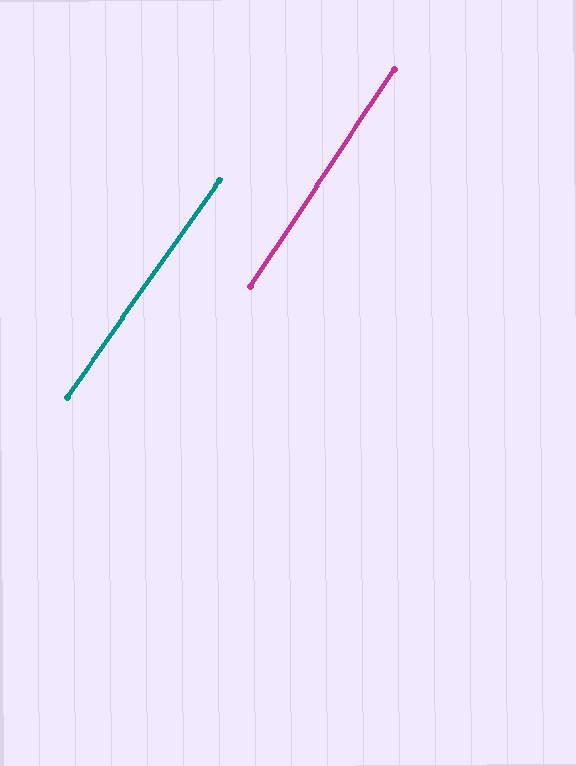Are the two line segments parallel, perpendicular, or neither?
Parallel — their directions differ by only 1.7°.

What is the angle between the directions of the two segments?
Approximately 2 degrees.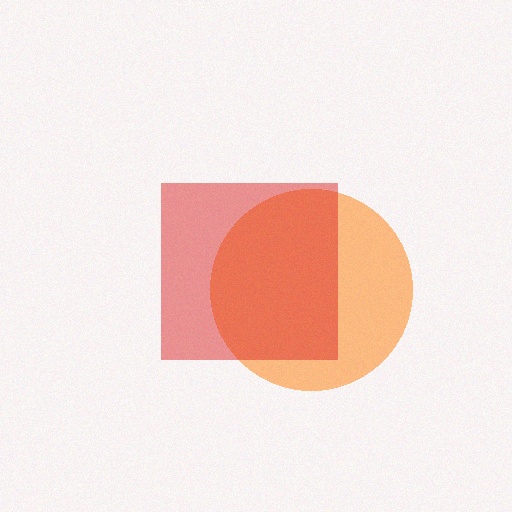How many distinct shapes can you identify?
There are 2 distinct shapes: an orange circle, a red square.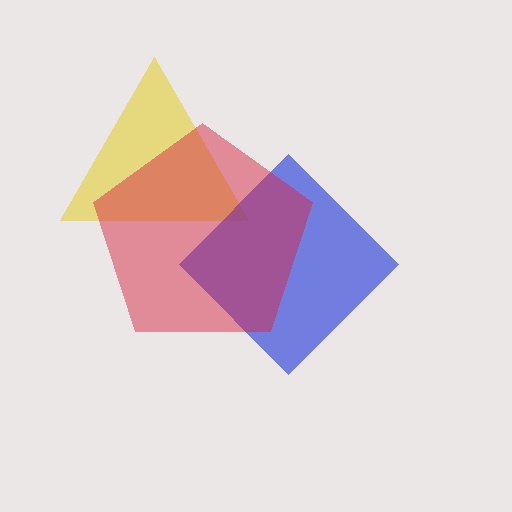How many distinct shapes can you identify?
There are 3 distinct shapes: a yellow triangle, a blue diamond, a red pentagon.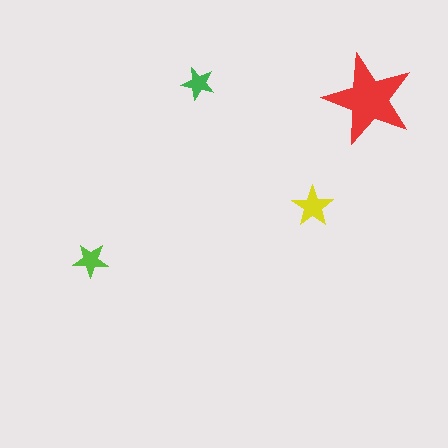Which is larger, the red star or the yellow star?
The red one.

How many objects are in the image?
There are 4 objects in the image.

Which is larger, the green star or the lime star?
The lime one.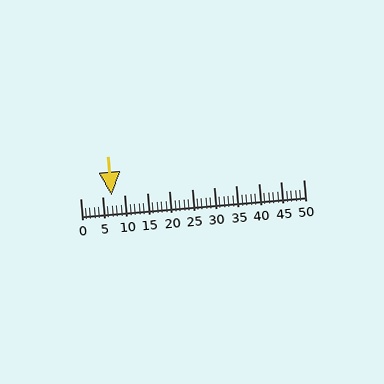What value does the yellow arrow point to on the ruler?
The yellow arrow points to approximately 7.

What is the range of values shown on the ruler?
The ruler shows values from 0 to 50.